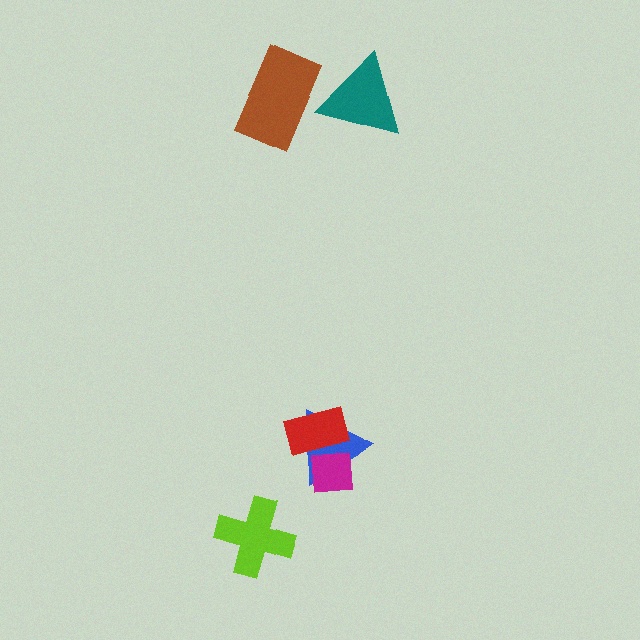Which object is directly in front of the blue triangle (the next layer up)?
The red rectangle is directly in front of the blue triangle.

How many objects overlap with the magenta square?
2 objects overlap with the magenta square.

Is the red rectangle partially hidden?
Yes, it is partially covered by another shape.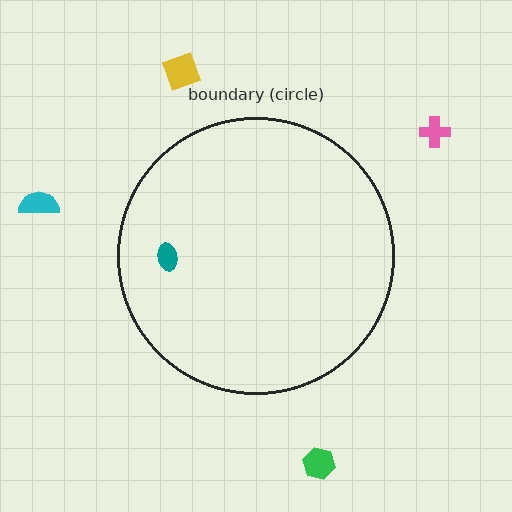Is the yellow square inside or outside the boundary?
Outside.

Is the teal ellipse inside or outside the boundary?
Inside.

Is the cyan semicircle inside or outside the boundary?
Outside.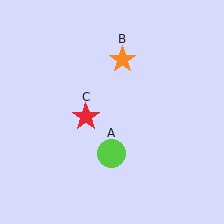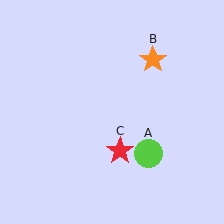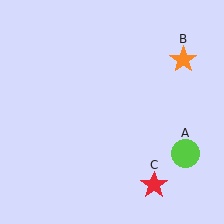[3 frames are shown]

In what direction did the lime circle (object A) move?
The lime circle (object A) moved right.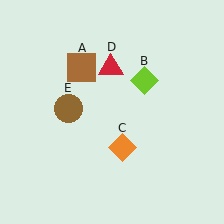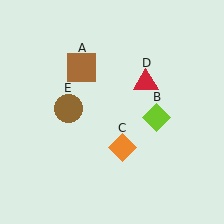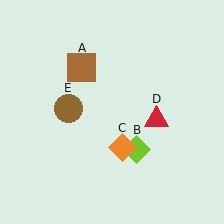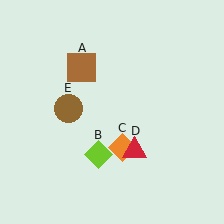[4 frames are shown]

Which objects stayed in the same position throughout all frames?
Brown square (object A) and orange diamond (object C) and brown circle (object E) remained stationary.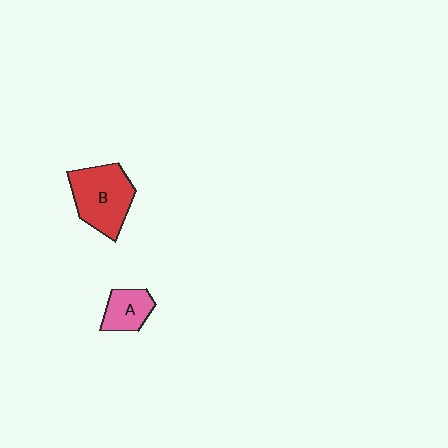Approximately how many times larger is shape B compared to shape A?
Approximately 1.9 times.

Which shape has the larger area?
Shape B (red).